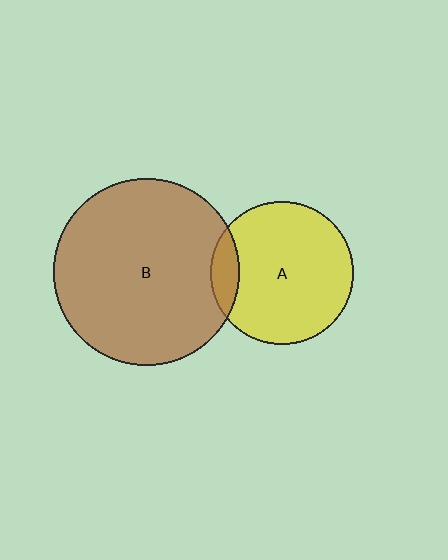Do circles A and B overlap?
Yes.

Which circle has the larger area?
Circle B (brown).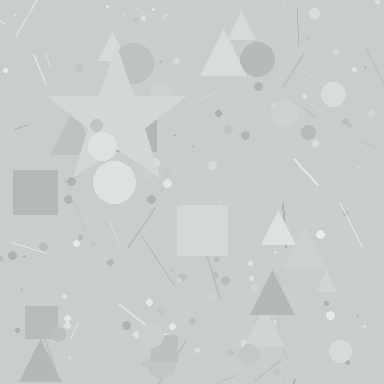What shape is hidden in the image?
A star is hidden in the image.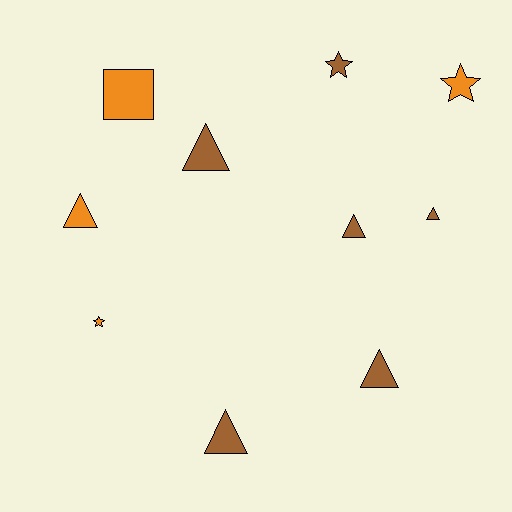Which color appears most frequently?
Brown, with 6 objects.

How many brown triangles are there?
There are 5 brown triangles.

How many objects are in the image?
There are 10 objects.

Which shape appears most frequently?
Triangle, with 6 objects.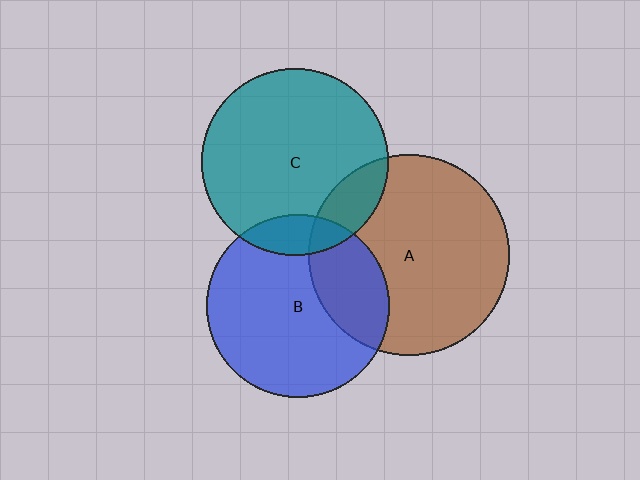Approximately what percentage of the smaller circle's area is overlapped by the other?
Approximately 10%.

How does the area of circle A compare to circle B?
Approximately 1.2 times.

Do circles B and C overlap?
Yes.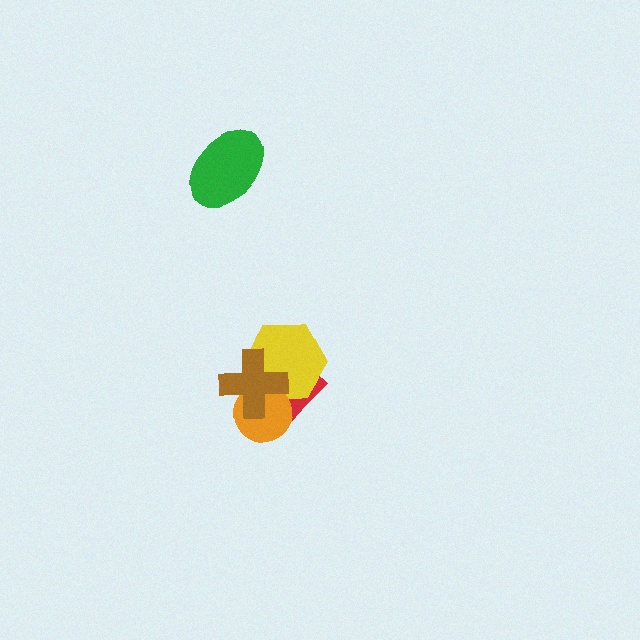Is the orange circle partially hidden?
Yes, it is partially covered by another shape.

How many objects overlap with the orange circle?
3 objects overlap with the orange circle.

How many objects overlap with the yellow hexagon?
3 objects overlap with the yellow hexagon.